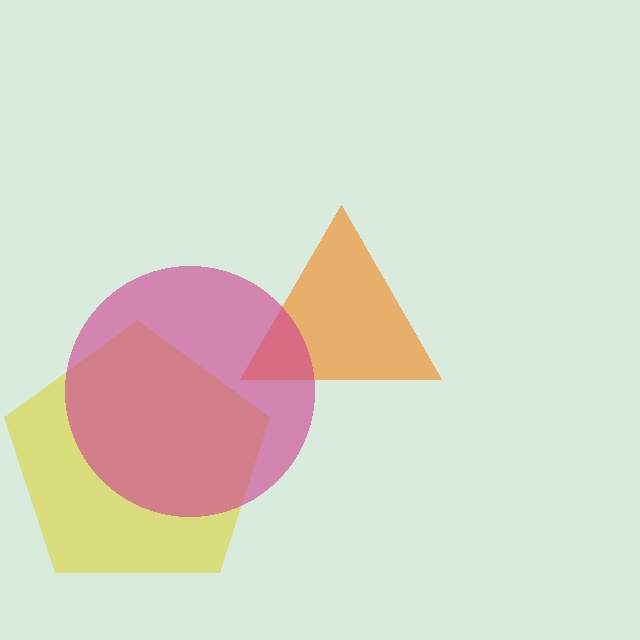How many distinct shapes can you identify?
There are 3 distinct shapes: a yellow pentagon, an orange triangle, a magenta circle.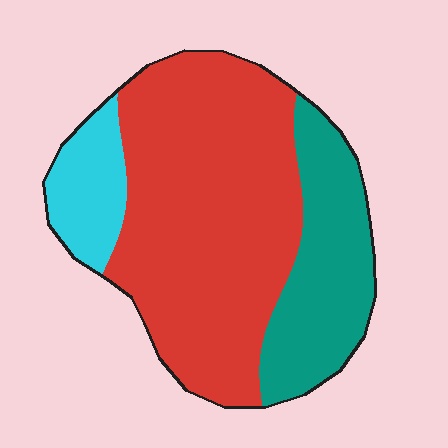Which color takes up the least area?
Cyan, at roughly 10%.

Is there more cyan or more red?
Red.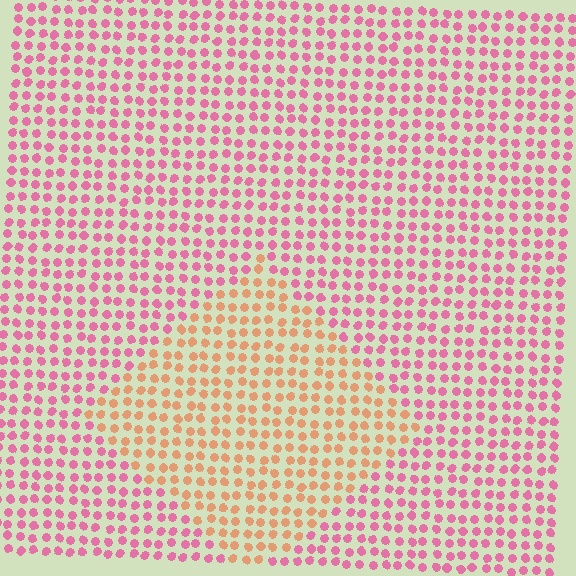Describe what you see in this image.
The image is filled with small pink elements in a uniform arrangement. A diamond-shaped region is visible where the elements are tinted to a slightly different hue, forming a subtle color boundary.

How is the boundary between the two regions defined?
The boundary is defined purely by a slight shift in hue (about 49 degrees). Spacing, size, and orientation are identical on both sides.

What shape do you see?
I see a diamond.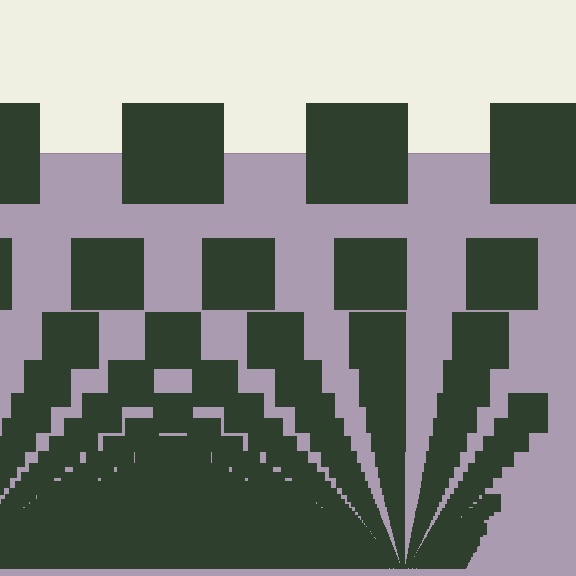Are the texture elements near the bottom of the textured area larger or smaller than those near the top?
Smaller. The gradient is inverted — elements near the bottom are smaller and denser.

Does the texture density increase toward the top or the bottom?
Density increases toward the bottom.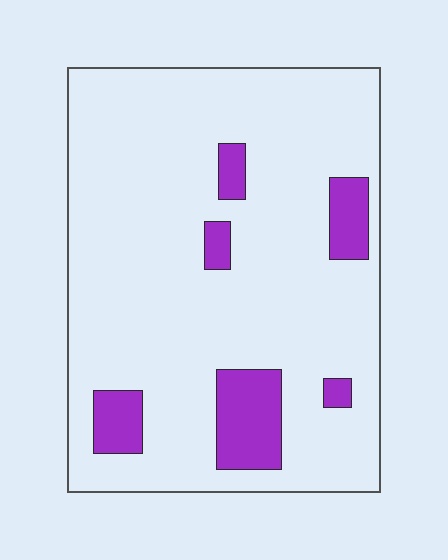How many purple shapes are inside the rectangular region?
6.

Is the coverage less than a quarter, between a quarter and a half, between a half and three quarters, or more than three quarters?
Less than a quarter.